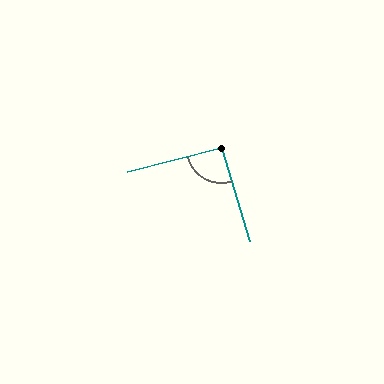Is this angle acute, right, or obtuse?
It is approximately a right angle.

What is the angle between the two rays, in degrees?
Approximately 93 degrees.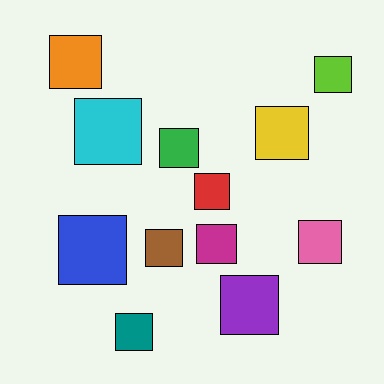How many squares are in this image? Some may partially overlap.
There are 12 squares.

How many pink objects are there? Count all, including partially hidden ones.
There is 1 pink object.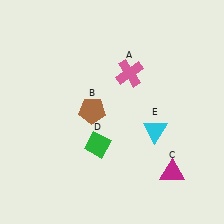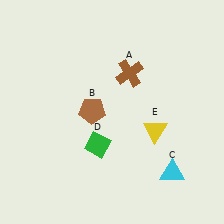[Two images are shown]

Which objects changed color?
A changed from pink to brown. C changed from magenta to cyan. E changed from cyan to yellow.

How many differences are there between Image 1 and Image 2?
There are 3 differences between the two images.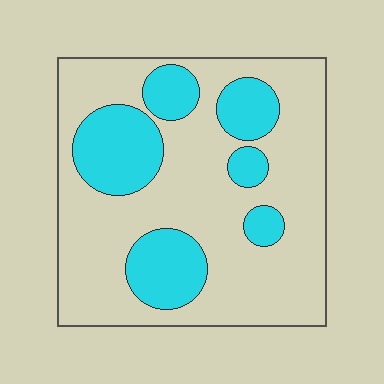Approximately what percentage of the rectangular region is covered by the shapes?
Approximately 30%.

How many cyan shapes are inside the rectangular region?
6.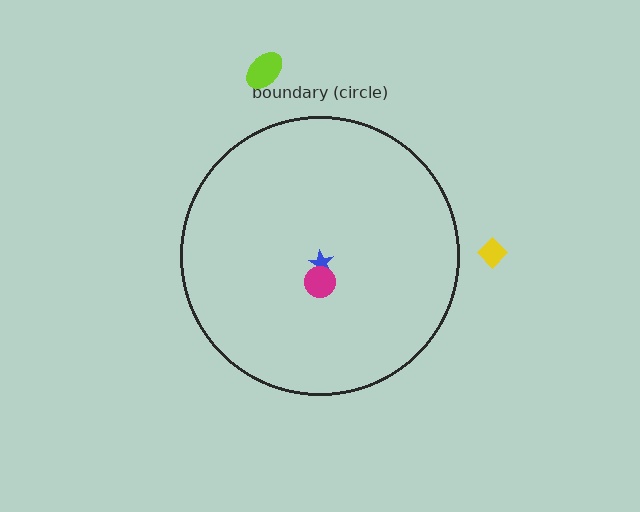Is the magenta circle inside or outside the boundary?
Inside.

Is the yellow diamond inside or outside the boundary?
Outside.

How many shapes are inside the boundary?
2 inside, 2 outside.